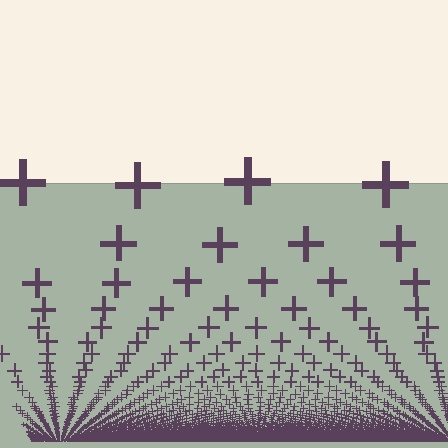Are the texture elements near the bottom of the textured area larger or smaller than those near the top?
Smaller. The gradient is inverted — elements near the bottom are smaller and denser.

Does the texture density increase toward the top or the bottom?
Density increases toward the bottom.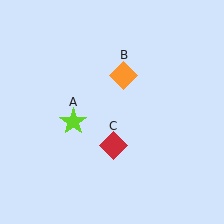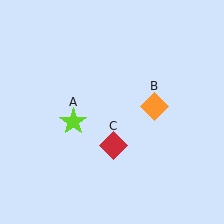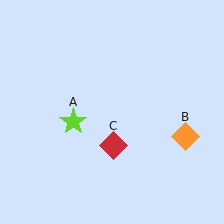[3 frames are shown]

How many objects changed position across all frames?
1 object changed position: orange diamond (object B).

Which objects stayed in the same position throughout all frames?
Lime star (object A) and red diamond (object C) remained stationary.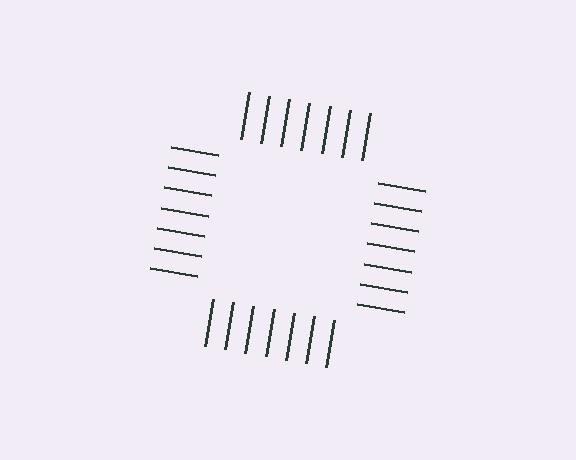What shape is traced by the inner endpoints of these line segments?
An illusory square — the line segments terminate on its edges but no continuous stroke is drawn.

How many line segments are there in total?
28 — 7 along each of the 4 edges.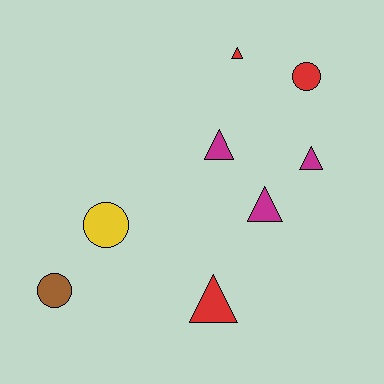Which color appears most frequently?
Magenta, with 3 objects.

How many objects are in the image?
There are 8 objects.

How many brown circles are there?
There is 1 brown circle.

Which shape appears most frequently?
Triangle, with 5 objects.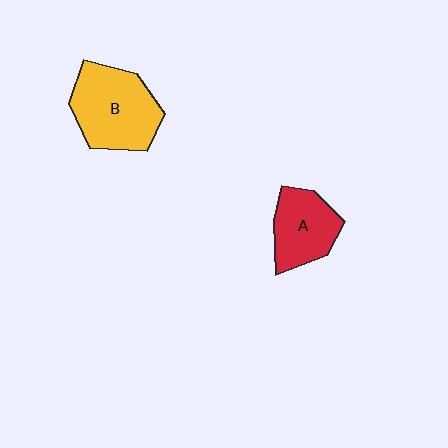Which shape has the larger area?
Shape B (yellow).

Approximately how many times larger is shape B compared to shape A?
Approximately 1.4 times.